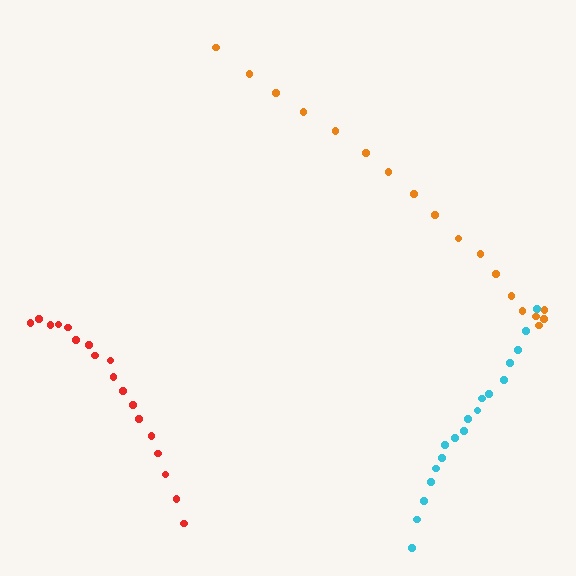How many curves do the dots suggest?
There are 3 distinct paths.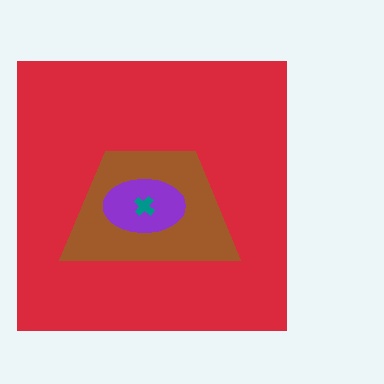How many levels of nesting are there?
4.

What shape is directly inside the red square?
The brown trapezoid.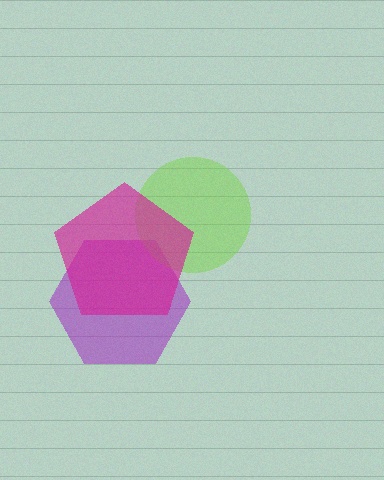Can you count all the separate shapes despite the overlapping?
Yes, there are 3 separate shapes.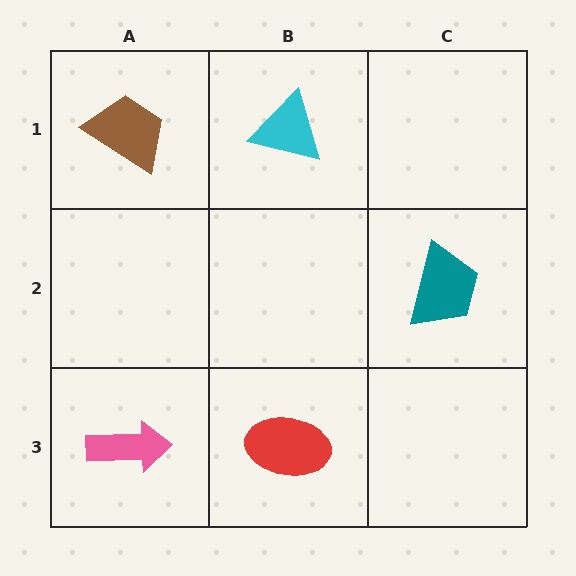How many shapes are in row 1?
2 shapes.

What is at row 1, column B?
A cyan triangle.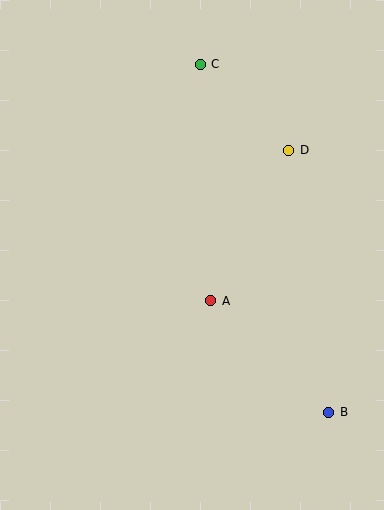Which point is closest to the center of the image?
Point A at (211, 301) is closest to the center.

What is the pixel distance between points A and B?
The distance between A and B is 162 pixels.